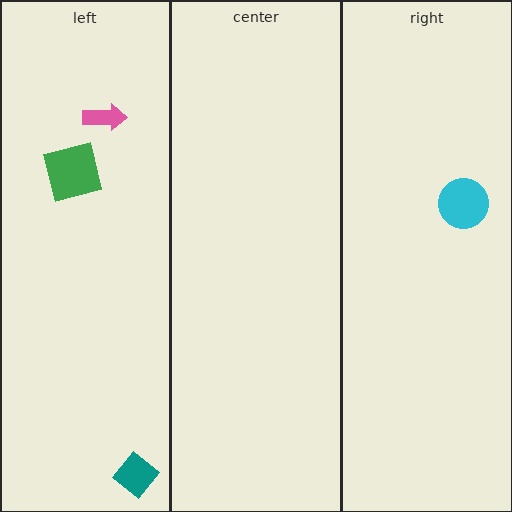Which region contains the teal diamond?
The left region.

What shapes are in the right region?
The cyan circle.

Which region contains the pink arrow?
The left region.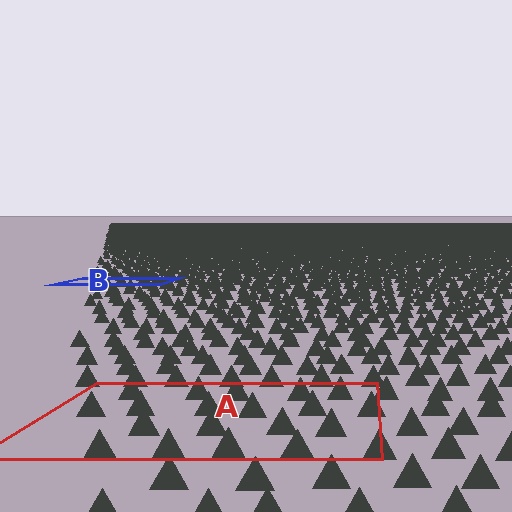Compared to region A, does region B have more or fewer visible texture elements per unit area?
Region B has more texture elements per unit area — they are packed more densely because it is farther away.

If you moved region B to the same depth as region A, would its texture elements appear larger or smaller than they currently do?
They would appear larger. At a closer depth, the same texture elements are projected at a bigger on-screen size.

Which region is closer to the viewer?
Region A is closer. The texture elements there are larger and more spread out.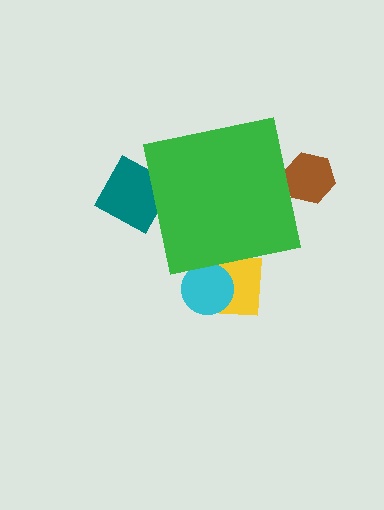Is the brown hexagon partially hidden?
Yes, the brown hexagon is partially hidden behind the green square.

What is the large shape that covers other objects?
A green square.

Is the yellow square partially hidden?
Yes, the yellow square is partially hidden behind the green square.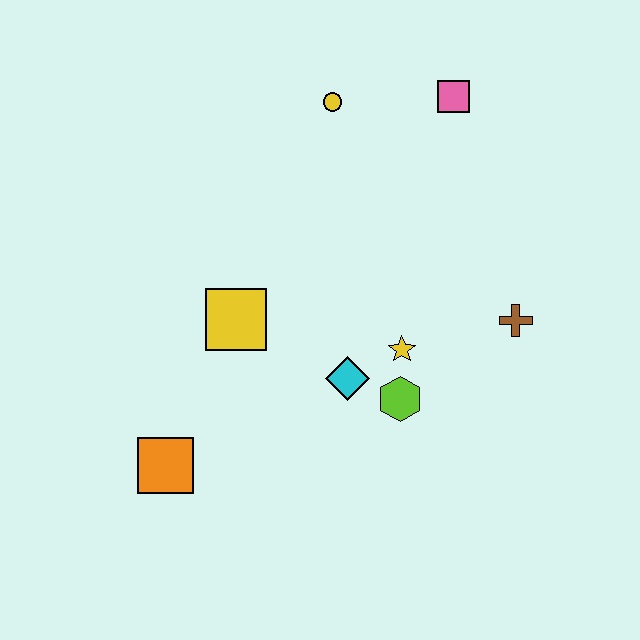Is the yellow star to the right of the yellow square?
Yes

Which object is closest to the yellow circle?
The pink square is closest to the yellow circle.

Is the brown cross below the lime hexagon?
No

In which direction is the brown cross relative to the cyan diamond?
The brown cross is to the right of the cyan diamond.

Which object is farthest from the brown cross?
The orange square is farthest from the brown cross.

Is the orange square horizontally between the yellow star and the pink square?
No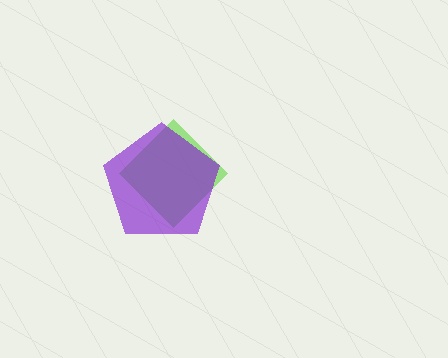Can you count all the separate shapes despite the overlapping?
Yes, there are 2 separate shapes.